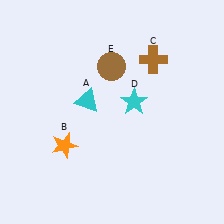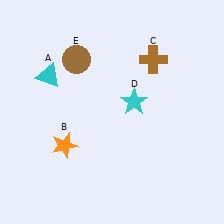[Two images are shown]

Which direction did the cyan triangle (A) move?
The cyan triangle (A) moved left.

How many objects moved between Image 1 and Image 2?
2 objects moved between the two images.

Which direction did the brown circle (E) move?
The brown circle (E) moved left.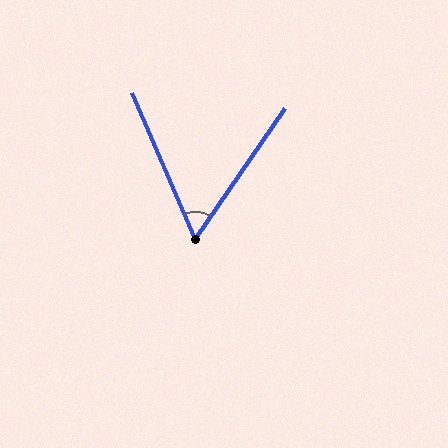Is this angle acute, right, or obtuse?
It is acute.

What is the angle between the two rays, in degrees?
Approximately 58 degrees.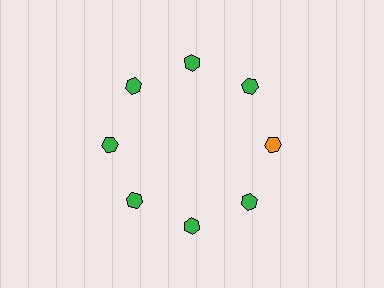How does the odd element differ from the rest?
It has a different color: orange instead of green.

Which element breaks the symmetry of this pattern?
The orange hexagon at roughly the 3 o'clock position breaks the symmetry. All other shapes are green hexagons.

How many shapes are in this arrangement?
There are 8 shapes arranged in a ring pattern.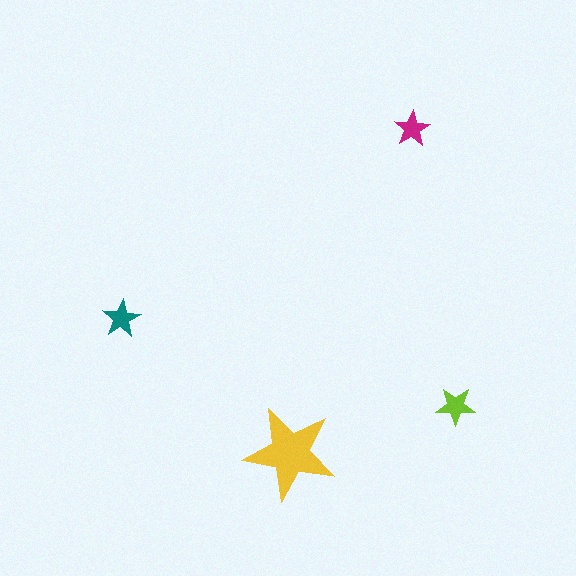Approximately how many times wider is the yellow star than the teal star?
About 2.5 times wider.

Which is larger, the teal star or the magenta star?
The teal one.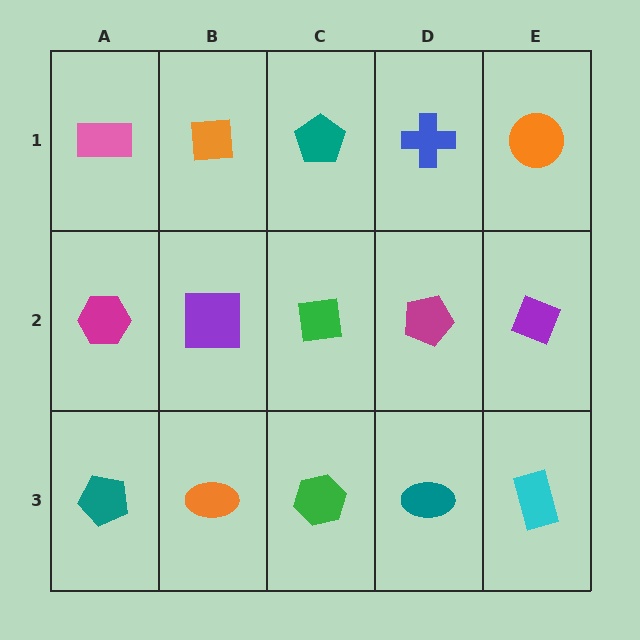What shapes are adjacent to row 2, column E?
An orange circle (row 1, column E), a cyan rectangle (row 3, column E), a magenta pentagon (row 2, column D).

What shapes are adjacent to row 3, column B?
A purple square (row 2, column B), a teal pentagon (row 3, column A), a green hexagon (row 3, column C).